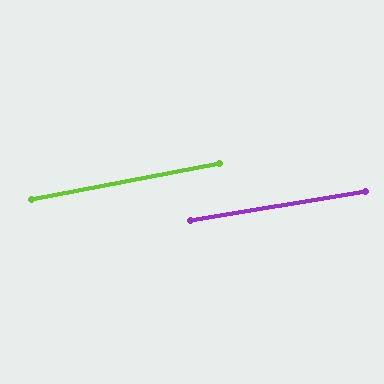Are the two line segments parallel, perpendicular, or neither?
Parallel — their directions differ by only 1.5°.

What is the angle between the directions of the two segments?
Approximately 2 degrees.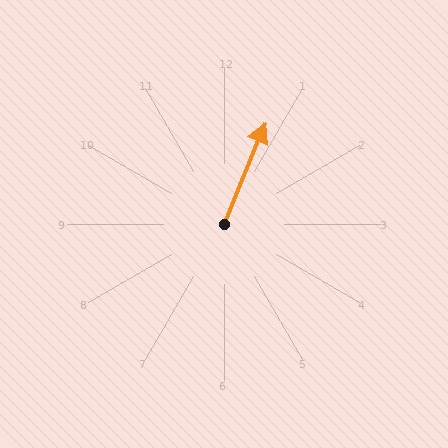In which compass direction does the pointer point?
North.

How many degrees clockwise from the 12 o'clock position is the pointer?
Approximately 22 degrees.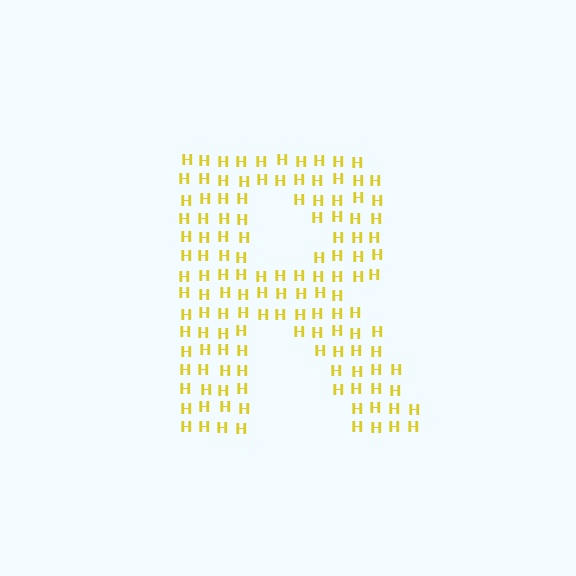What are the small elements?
The small elements are letter H's.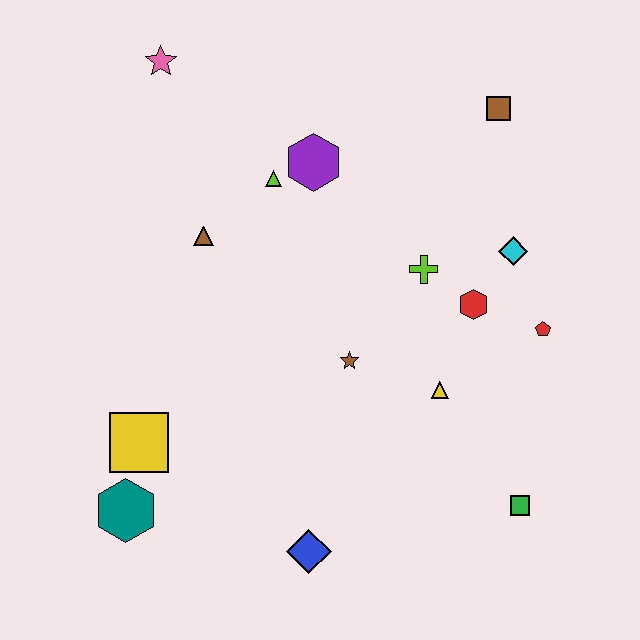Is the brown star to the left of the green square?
Yes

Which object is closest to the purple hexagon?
The lime triangle is closest to the purple hexagon.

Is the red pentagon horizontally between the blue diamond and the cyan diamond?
No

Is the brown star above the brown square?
No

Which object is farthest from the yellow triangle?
The pink star is farthest from the yellow triangle.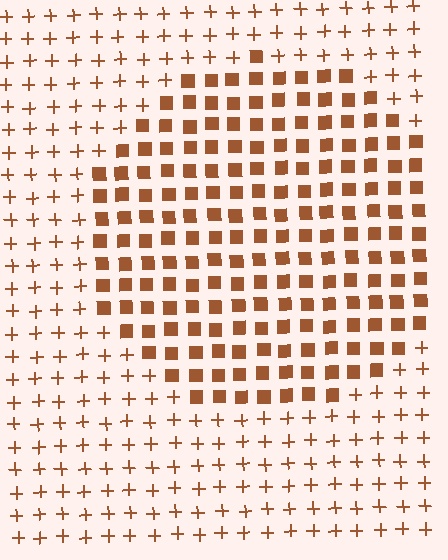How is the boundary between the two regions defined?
The boundary is defined by a change in element shape: squares inside vs. plus signs outside. All elements share the same color and spacing.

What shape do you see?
I see a circle.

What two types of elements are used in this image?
The image uses squares inside the circle region and plus signs outside it.